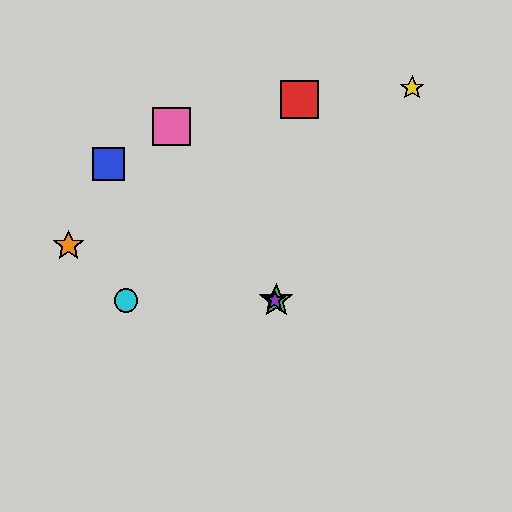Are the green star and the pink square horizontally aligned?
No, the green star is at y≈300 and the pink square is at y≈126.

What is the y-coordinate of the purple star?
The purple star is at y≈300.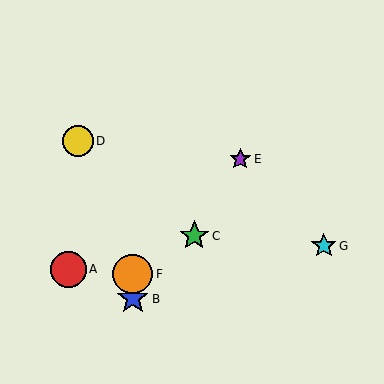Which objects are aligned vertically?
Objects B, F are aligned vertically.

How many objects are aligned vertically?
2 objects (B, F) are aligned vertically.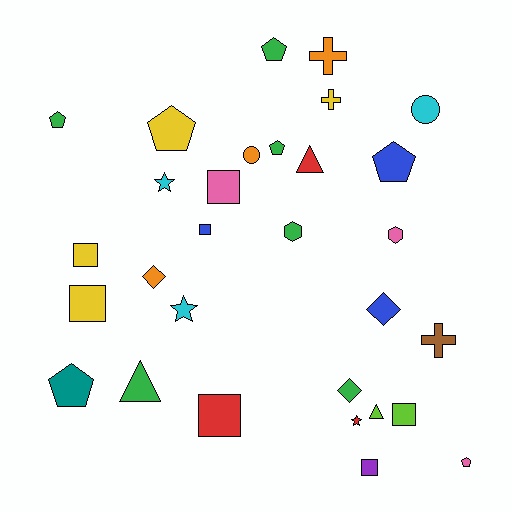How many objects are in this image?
There are 30 objects.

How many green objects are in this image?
There are 6 green objects.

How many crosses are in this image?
There are 3 crosses.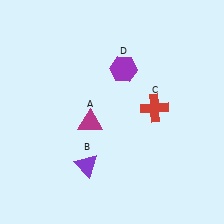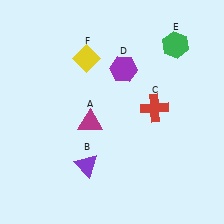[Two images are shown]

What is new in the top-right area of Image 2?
A green hexagon (E) was added in the top-right area of Image 2.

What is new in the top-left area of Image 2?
A yellow diamond (F) was added in the top-left area of Image 2.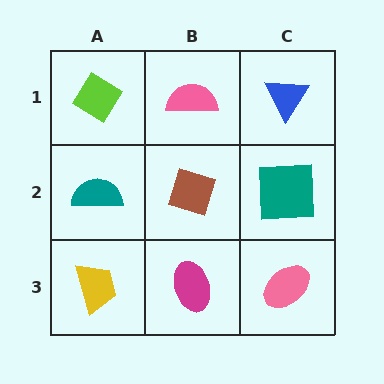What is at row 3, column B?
A magenta ellipse.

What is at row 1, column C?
A blue triangle.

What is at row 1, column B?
A pink semicircle.